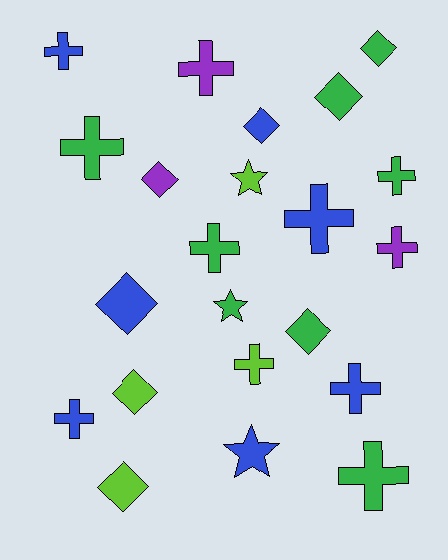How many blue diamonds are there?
There are 2 blue diamonds.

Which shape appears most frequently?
Cross, with 11 objects.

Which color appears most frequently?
Green, with 8 objects.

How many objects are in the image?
There are 22 objects.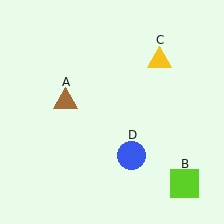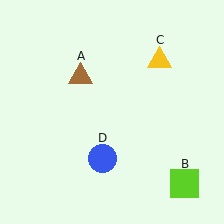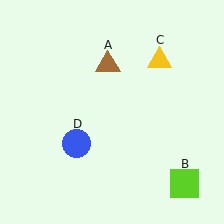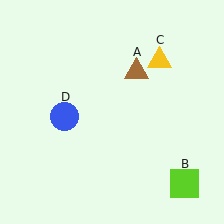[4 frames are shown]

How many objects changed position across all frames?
2 objects changed position: brown triangle (object A), blue circle (object D).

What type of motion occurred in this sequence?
The brown triangle (object A), blue circle (object D) rotated clockwise around the center of the scene.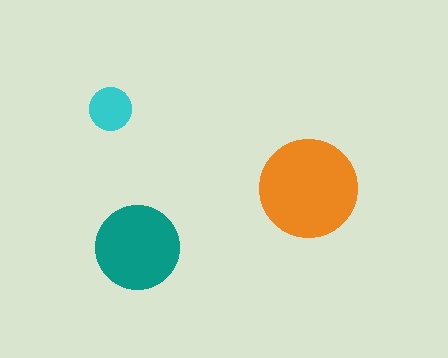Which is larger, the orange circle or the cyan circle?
The orange one.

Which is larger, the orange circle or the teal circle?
The orange one.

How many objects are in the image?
There are 3 objects in the image.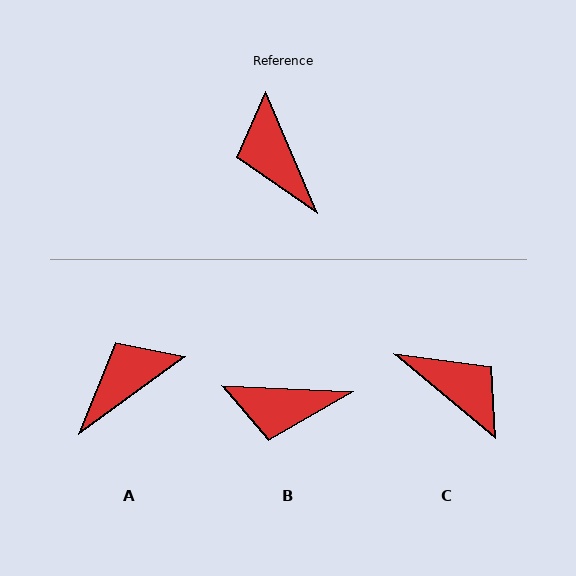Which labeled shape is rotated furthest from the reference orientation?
C, about 153 degrees away.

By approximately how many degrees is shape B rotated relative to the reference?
Approximately 64 degrees counter-clockwise.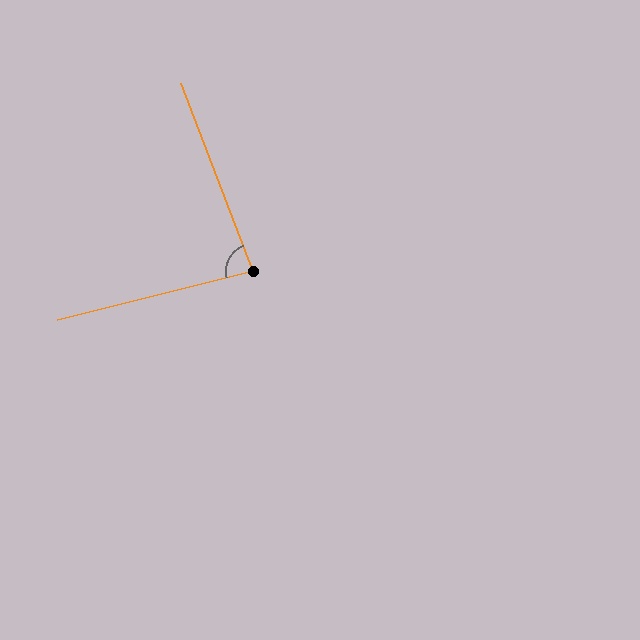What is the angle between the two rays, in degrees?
Approximately 83 degrees.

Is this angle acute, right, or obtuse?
It is acute.